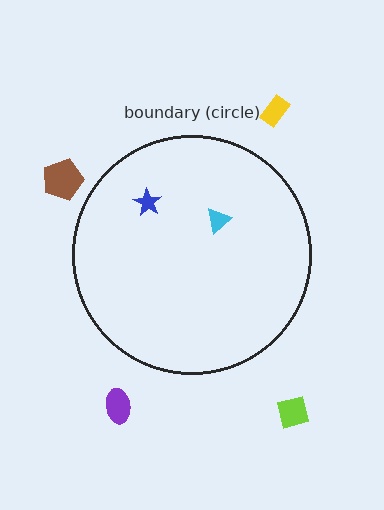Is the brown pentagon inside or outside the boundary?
Outside.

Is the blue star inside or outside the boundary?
Inside.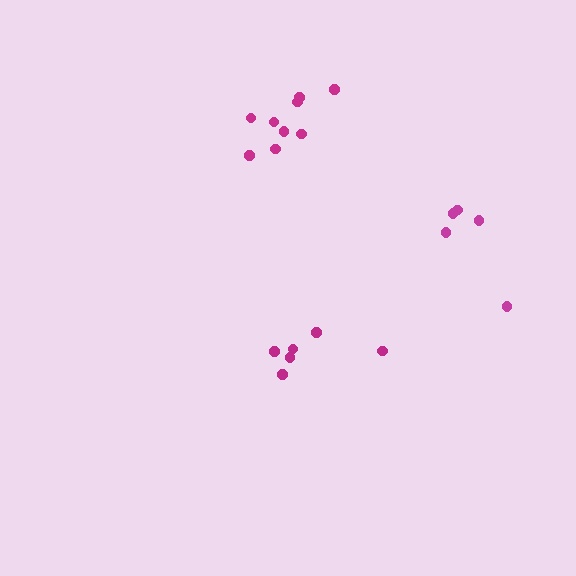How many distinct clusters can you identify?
There are 3 distinct clusters.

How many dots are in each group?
Group 1: 6 dots, Group 2: 9 dots, Group 3: 5 dots (20 total).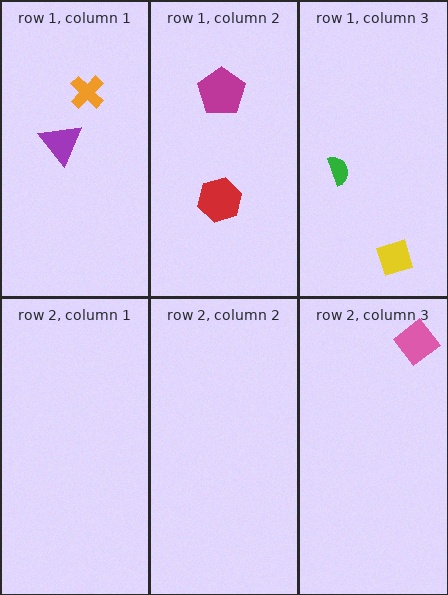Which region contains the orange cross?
The row 1, column 1 region.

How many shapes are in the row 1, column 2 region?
2.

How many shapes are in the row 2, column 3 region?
1.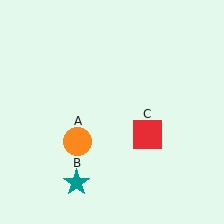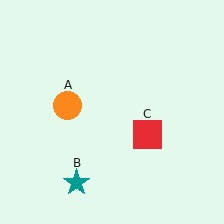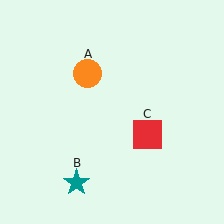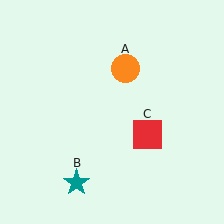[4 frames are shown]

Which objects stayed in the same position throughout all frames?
Teal star (object B) and red square (object C) remained stationary.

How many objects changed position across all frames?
1 object changed position: orange circle (object A).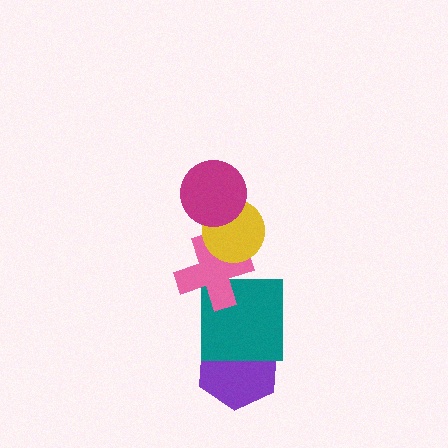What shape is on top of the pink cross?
The yellow circle is on top of the pink cross.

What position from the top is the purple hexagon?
The purple hexagon is 5th from the top.